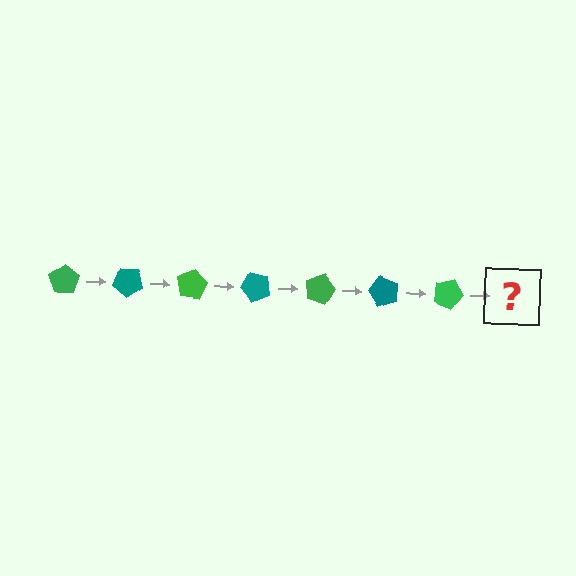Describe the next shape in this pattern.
It should be a teal pentagon, rotated 280 degrees from the start.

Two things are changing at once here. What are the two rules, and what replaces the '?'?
The two rules are that it rotates 40 degrees each step and the color cycles through green and teal. The '?' should be a teal pentagon, rotated 280 degrees from the start.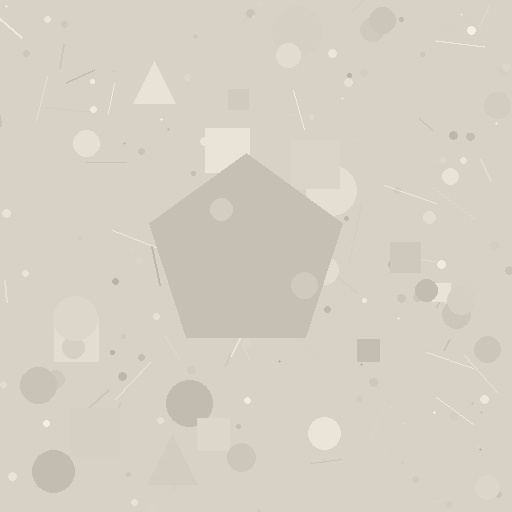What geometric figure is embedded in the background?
A pentagon is embedded in the background.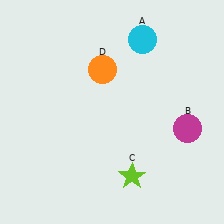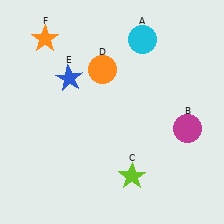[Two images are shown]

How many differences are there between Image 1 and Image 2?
There are 2 differences between the two images.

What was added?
A blue star (E), an orange star (F) were added in Image 2.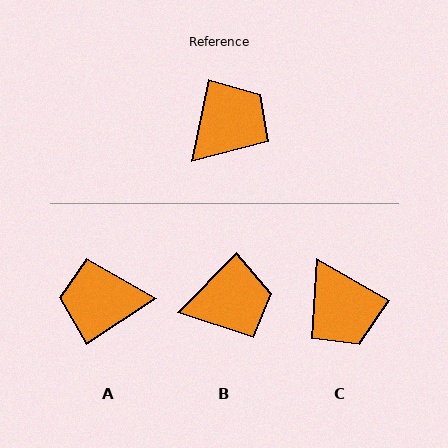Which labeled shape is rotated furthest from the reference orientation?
A, about 136 degrees away.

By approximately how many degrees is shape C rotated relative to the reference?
Approximately 107 degrees clockwise.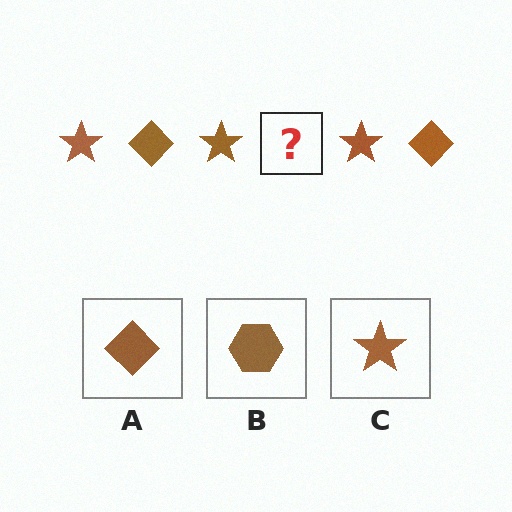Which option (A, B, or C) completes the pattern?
A.